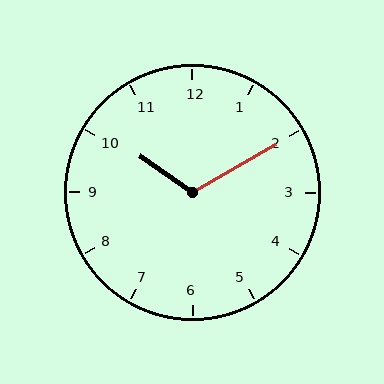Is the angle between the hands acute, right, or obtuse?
It is obtuse.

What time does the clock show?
10:10.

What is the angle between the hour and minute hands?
Approximately 115 degrees.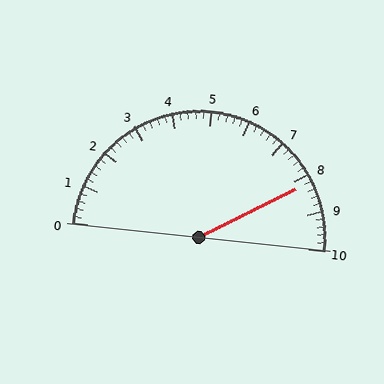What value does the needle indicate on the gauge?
The needle indicates approximately 8.2.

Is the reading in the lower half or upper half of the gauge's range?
The reading is in the upper half of the range (0 to 10).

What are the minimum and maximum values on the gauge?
The gauge ranges from 0 to 10.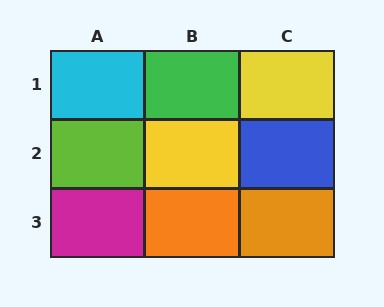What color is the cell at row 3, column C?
Orange.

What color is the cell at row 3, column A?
Magenta.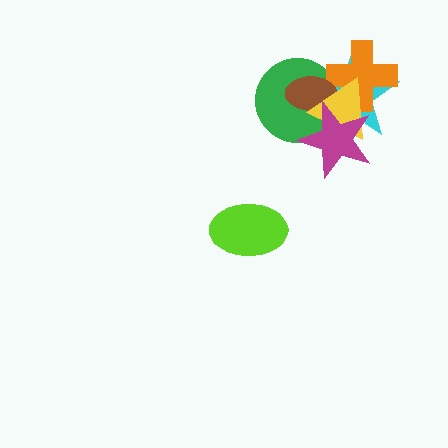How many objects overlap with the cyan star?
5 objects overlap with the cyan star.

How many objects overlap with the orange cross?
4 objects overlap with the orange cross.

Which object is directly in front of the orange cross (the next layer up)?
The brown ellipse is directly in front of the orange cross.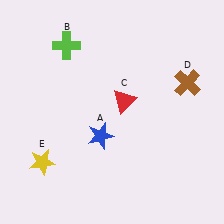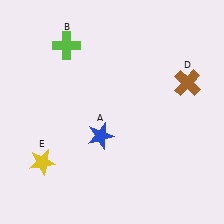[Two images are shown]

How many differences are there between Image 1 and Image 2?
There is 1 difference between the two images.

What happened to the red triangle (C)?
The red triangle (C) was removed in Image 2. It was in the top-right area of Image 1.